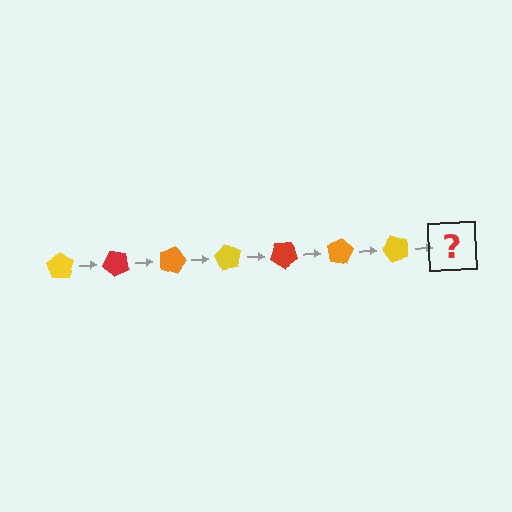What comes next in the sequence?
The next element should be a red pentagon, rotated 315 degrees from the start.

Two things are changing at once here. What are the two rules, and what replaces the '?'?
The two rules are that it rotates 45 degrees each step and the color cycles through yellow, red, and orange. The '?' should be a red pentagon, rotated 315 degrees from the start.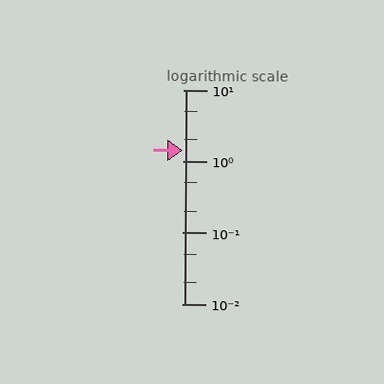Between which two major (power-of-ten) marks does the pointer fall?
The pointer is between 1 and 10.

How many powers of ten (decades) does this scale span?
The scale spans 3 decades, from 0.01 to 10.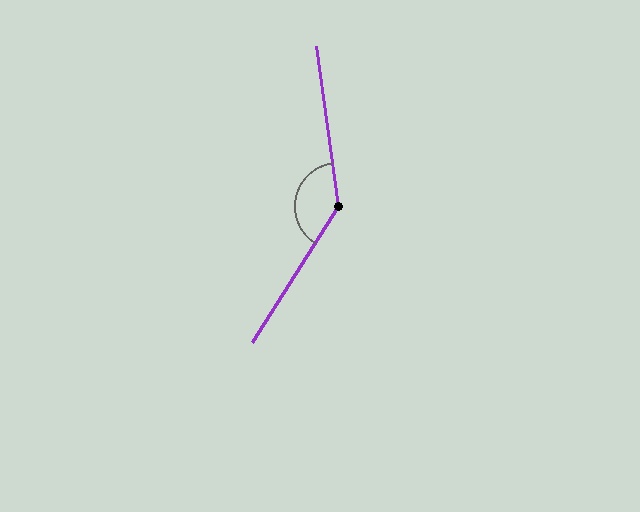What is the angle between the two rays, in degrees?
Approximately 140 degrees.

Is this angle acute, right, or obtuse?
It is obtuse.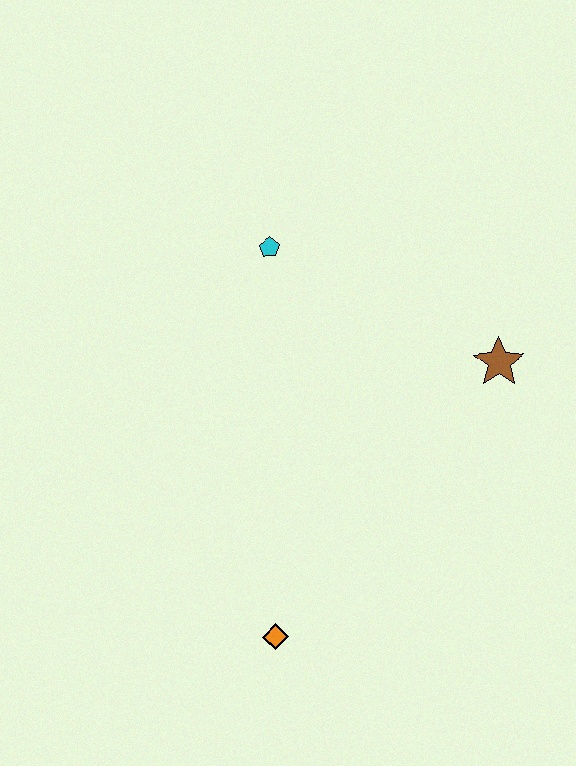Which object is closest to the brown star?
The cyan pentagon is closest to the brown star.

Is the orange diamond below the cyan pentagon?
Yes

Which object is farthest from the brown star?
The orange diamond is farthest from the brown star.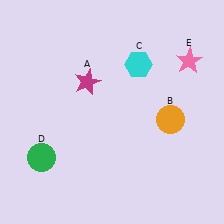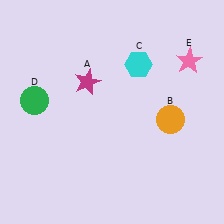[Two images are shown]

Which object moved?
The green circle (D) moved up.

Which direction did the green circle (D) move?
The green circle (D) moved up.